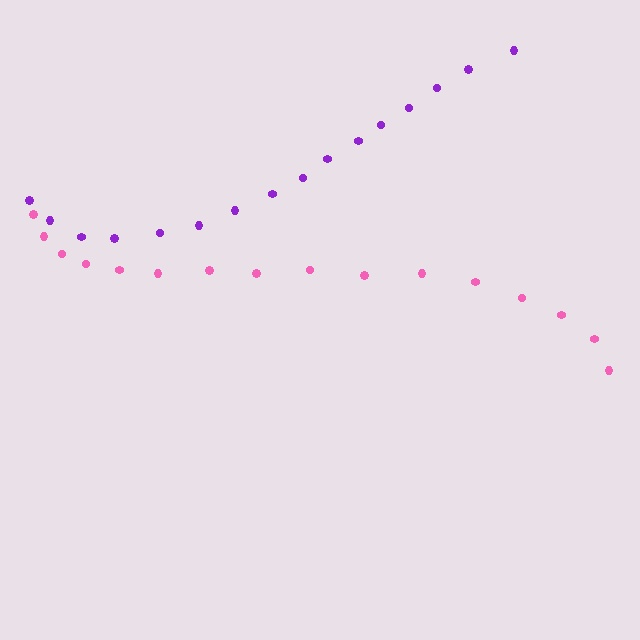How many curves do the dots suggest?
There are 2 distinct paths.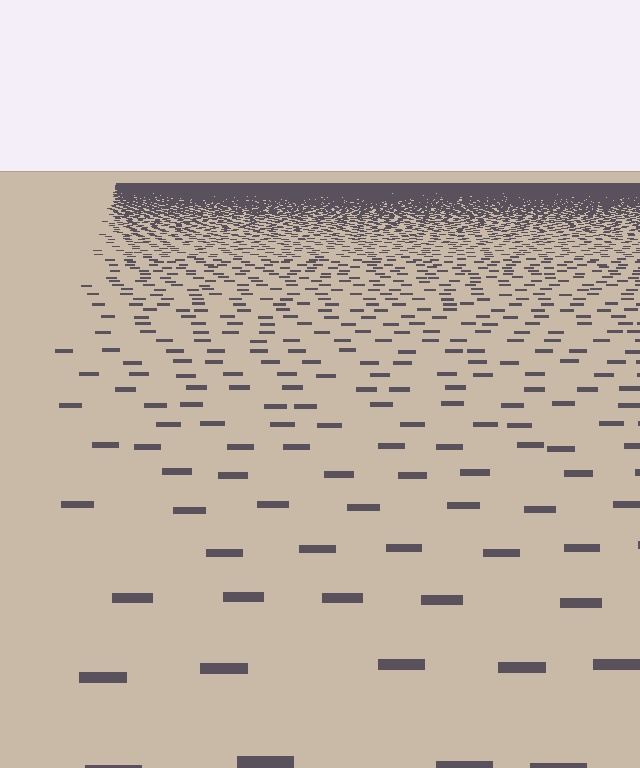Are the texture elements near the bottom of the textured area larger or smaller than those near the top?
Larger. Near the bottom, elements are closer to the viewer and appear at a bigger on-screen size.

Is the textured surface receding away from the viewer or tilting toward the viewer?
The surface is receding away from the viewer. Texture elements get smaller and denser toward the top.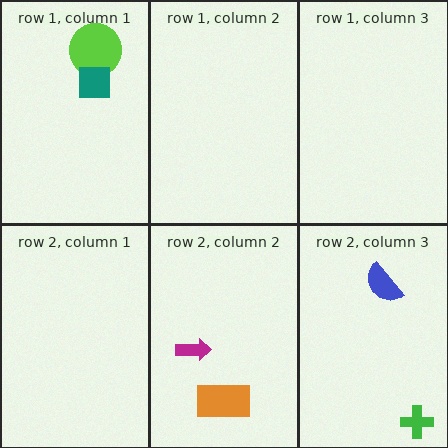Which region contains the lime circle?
The row 1, column 1 region.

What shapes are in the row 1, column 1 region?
The lime circle, the teal square.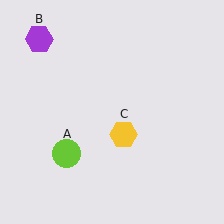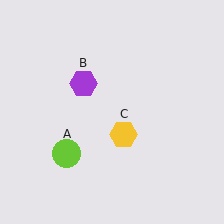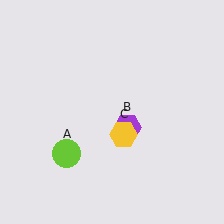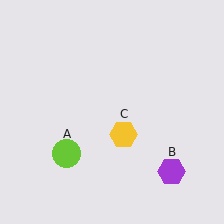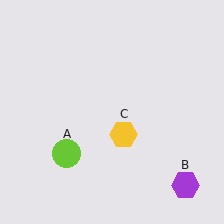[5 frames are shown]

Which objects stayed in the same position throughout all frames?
Lime circle (object A) and yellow hexagon (object C) remained stationary.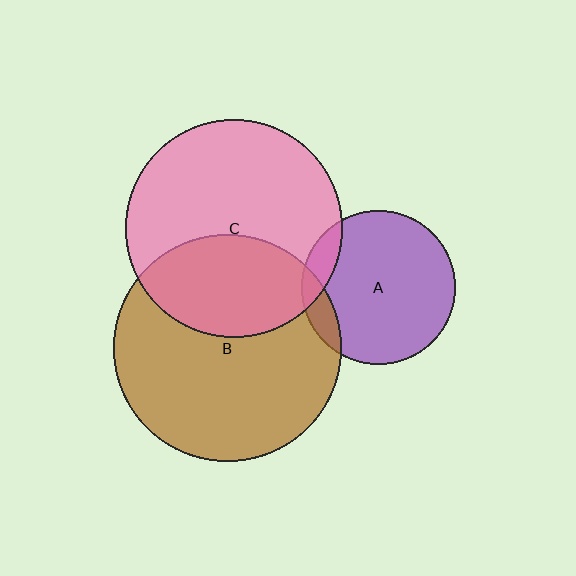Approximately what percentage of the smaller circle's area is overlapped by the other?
Approximately 10%.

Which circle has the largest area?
Circle B (brown).